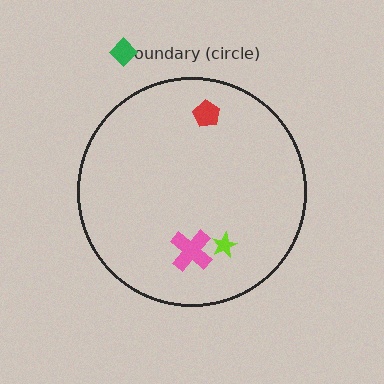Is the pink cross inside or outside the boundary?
Inside.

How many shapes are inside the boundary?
3 inside, 1 outside.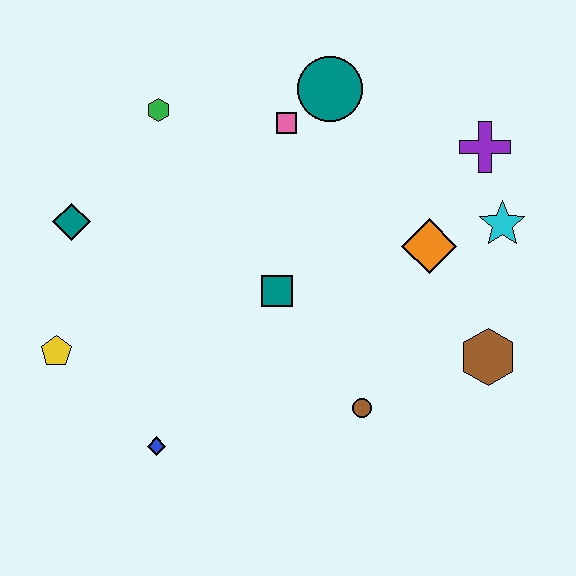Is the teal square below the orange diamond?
Yes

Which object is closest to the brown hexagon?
The orange diamond is closest to the brown hexagon.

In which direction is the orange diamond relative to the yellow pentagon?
The orange diamond is to the right of the yellow pentagon.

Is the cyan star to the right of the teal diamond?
Yes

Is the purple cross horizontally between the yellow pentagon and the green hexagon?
No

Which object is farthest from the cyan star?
The yellow pentagon is farthest from the cyan star.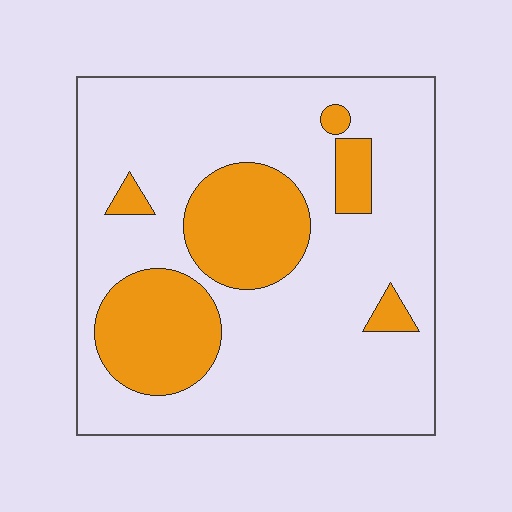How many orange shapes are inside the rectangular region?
6.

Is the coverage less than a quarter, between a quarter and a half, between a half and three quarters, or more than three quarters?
Less than a quarter.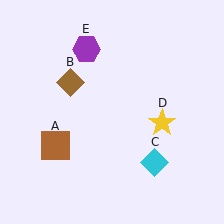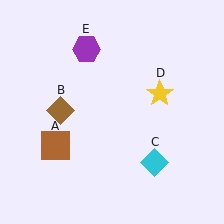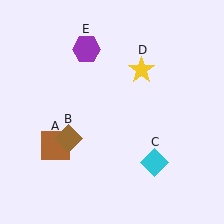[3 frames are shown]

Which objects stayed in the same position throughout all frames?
Brown square (object A) and cyan diamond (object C) and purple hexagon (object E) remained stationary.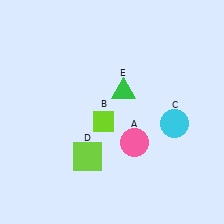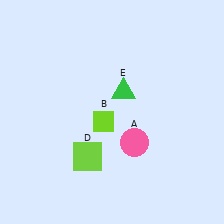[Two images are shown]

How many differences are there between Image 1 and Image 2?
There is 1 difference between the two images.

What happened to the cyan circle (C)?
The cyan circle (C) was removed in Image 2. It was in the bottom-right area of Image 1.